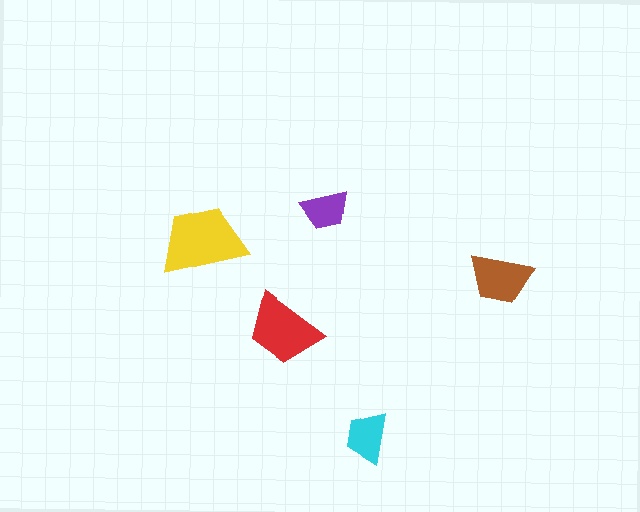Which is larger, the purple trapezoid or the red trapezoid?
The red one.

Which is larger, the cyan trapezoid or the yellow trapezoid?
The yellow one.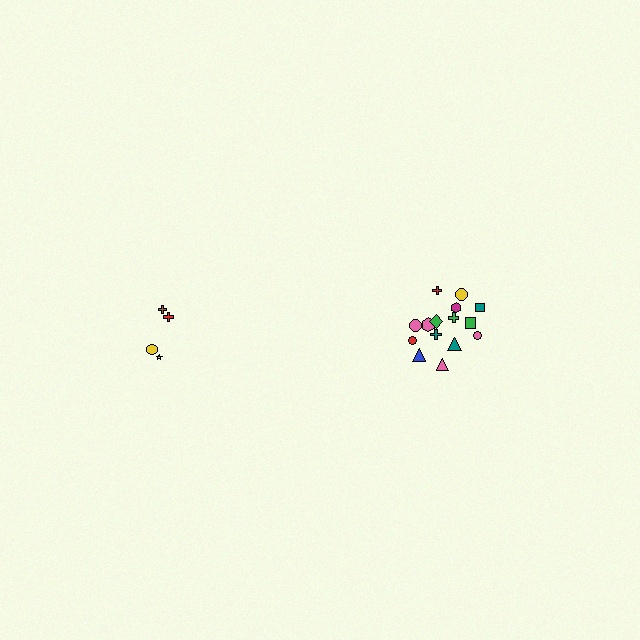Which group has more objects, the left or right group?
The right group.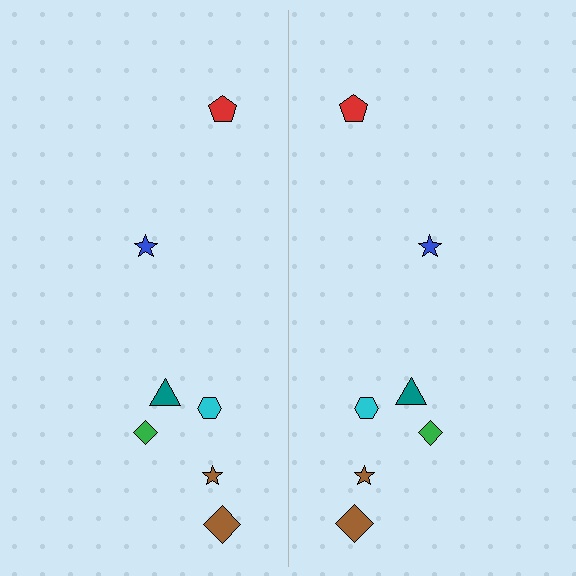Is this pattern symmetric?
Yes, this pattern has bilateral (reflection) symmetry.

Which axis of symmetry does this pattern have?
The pattern has a vertical axis of symmetry running through the center of the image.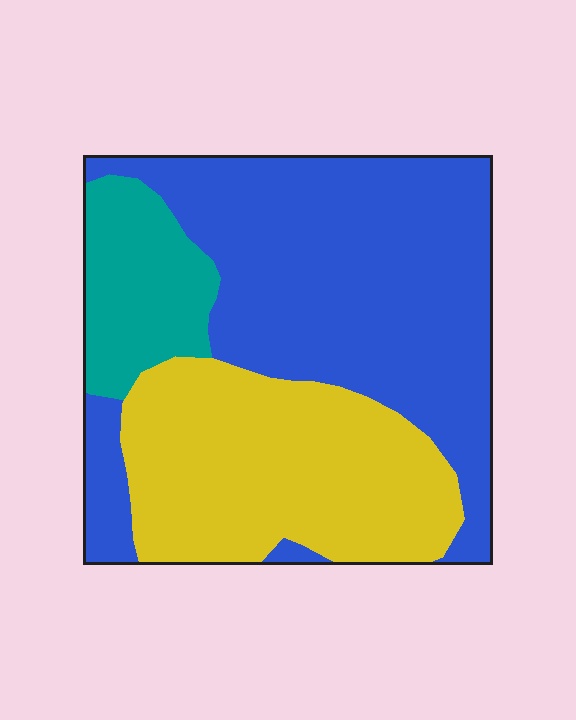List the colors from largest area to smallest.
From largest to smallest: blue, yellow, teal.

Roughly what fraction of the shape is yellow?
Yellow covers 34% of the shape.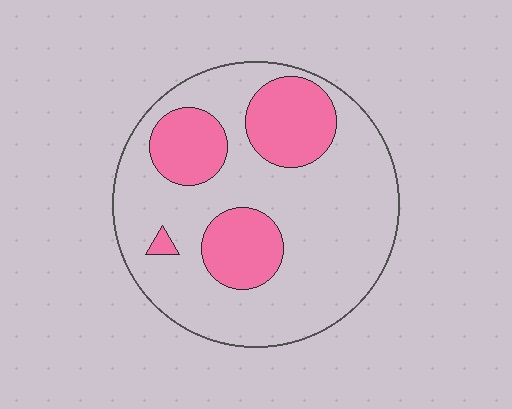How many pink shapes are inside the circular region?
4.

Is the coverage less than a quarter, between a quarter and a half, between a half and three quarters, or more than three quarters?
Between a quarter and a half.